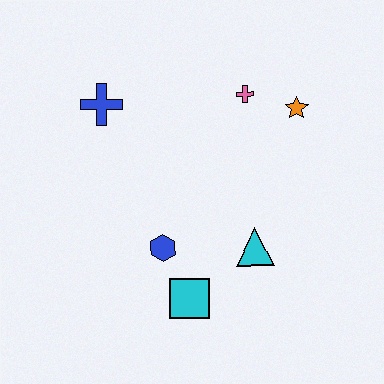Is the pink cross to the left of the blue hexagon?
No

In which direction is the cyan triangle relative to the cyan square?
The cyan triangle is to the right of the cyan square.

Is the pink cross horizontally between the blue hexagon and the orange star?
Yes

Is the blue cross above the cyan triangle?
Yes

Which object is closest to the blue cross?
The pink cross is closest to the blue cross.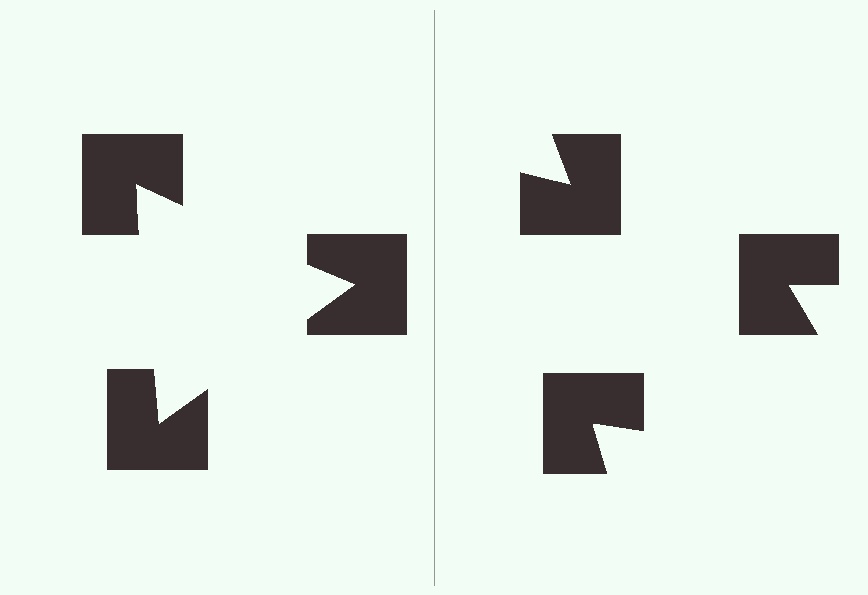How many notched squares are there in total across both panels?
6 — 3 on each side.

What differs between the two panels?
The notched squares are positioned identically on both sides; only the wedge orientations differ. On the left they align to a triangle; on the right they are misaligned.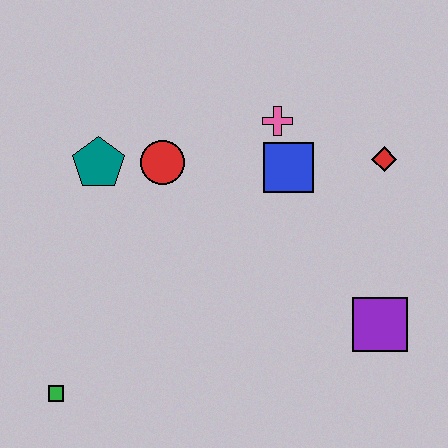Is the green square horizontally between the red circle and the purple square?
No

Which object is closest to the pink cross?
The blue square is closest to the pink cross.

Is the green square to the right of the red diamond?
No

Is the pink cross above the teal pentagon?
Yes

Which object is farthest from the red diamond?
The green square is farthest from the red diamond.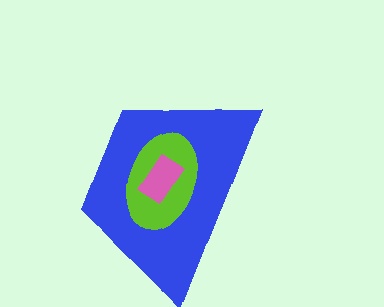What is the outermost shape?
The blue trapezoid.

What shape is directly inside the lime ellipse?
The pink rectangle.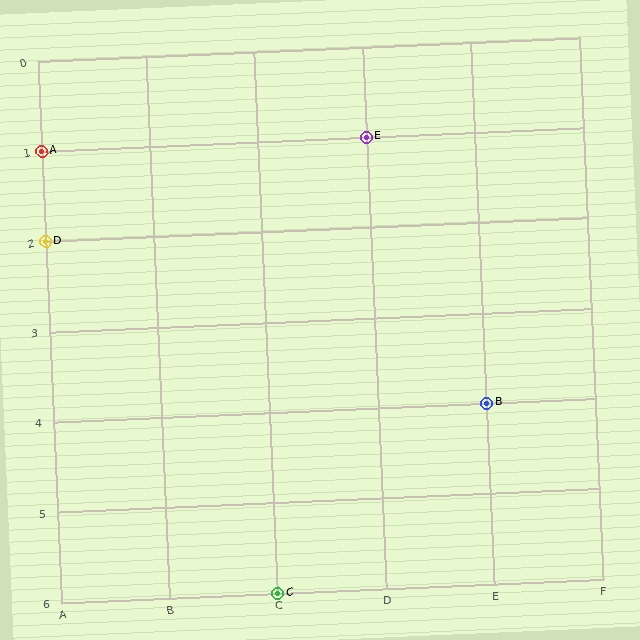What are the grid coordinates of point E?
Point E is at grid coordinates (D, 1).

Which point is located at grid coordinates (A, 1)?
Point A is at (A, 1).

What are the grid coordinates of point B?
Point B is at grid coordinates (E, 4).